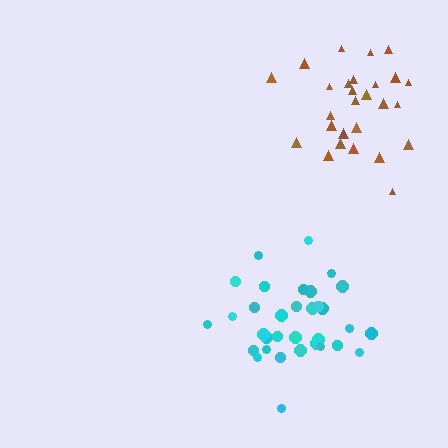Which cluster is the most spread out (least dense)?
Brown.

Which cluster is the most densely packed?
Cyan.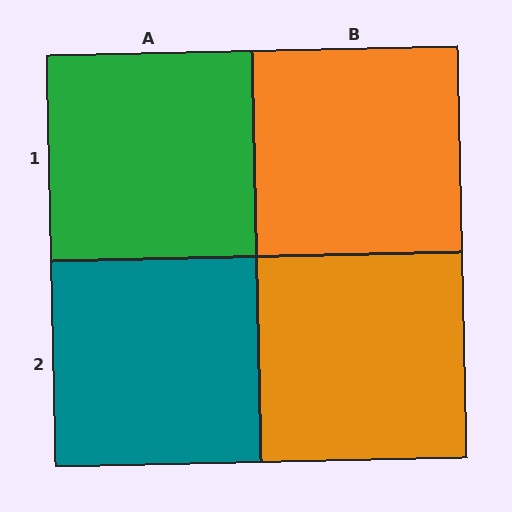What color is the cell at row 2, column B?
Orange.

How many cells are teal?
1 cell is teal.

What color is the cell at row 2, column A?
Teal.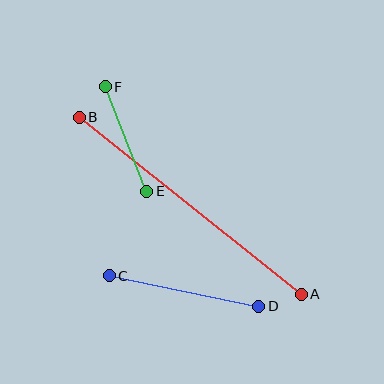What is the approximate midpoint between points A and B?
The midpoint is at approximately (190, 206) pixels.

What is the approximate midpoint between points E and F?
The midpoint is at approximately (126, 139) pixels.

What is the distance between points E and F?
The distance is approximately 112 pixels.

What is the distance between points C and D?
The distance is approximately 153 pixels.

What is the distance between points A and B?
The distance is approximately 284 pixels.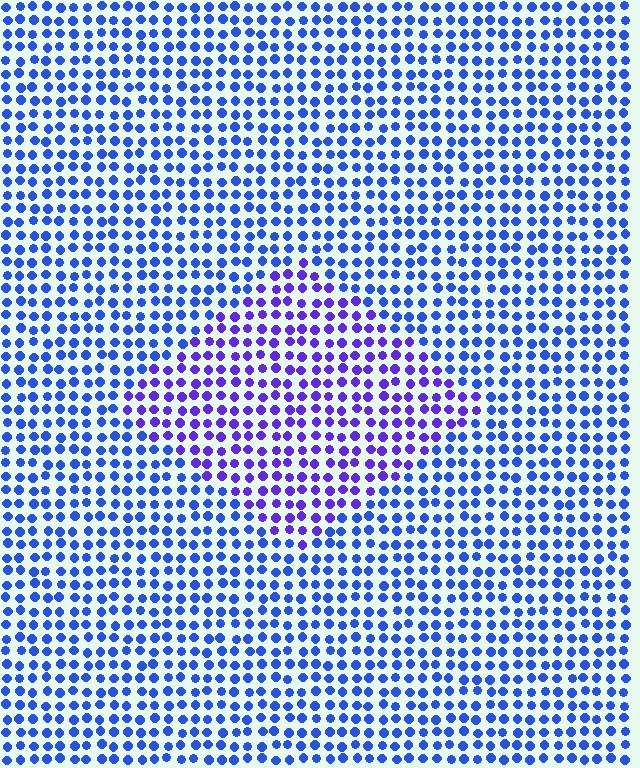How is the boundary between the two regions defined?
The boundary is defined purely by a slight shift in hue (about 32 degrees). Spacing, size, and orientation are identical on both sides.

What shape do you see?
I see a diamond.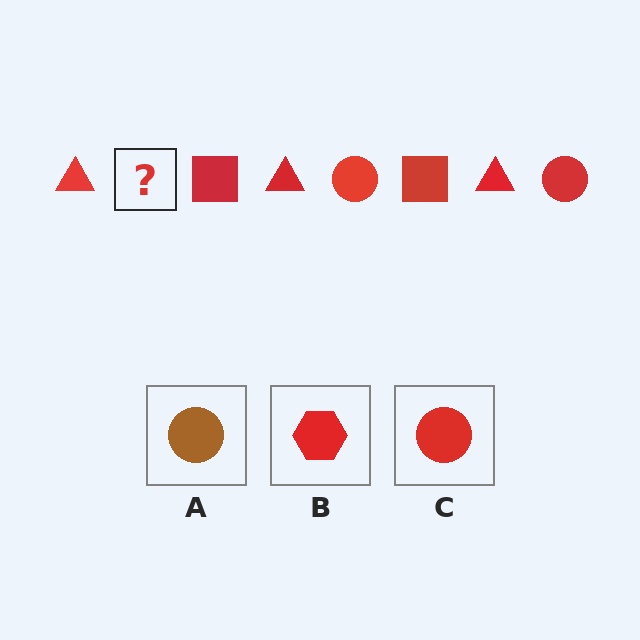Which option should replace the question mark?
Option C.